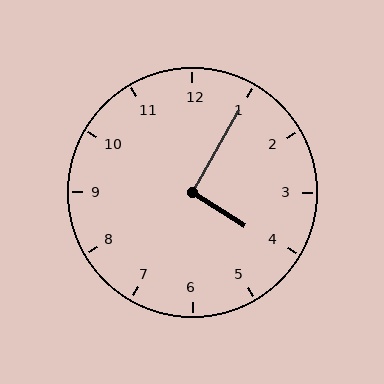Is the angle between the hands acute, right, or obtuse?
It is right.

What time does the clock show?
4:05.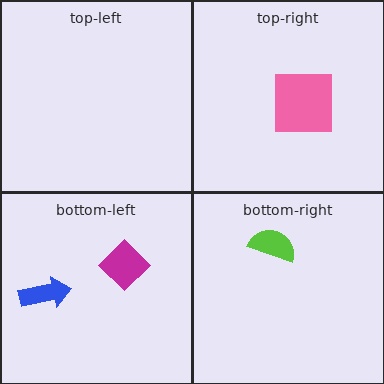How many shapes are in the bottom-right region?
1.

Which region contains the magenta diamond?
The bottom-left region.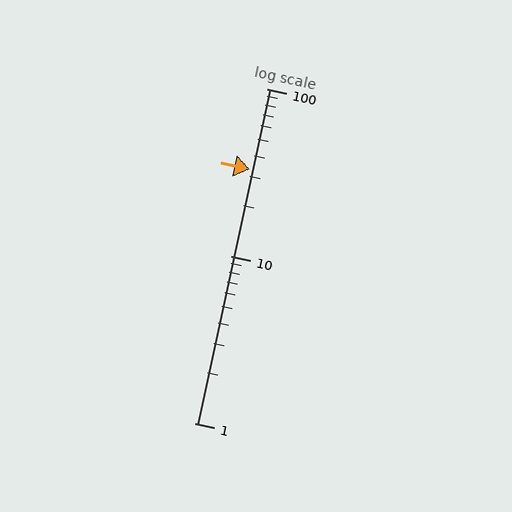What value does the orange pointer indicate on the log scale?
The pointer indicates approximately 33.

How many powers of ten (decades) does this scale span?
The scale spans 2 decades, from 1 to 100.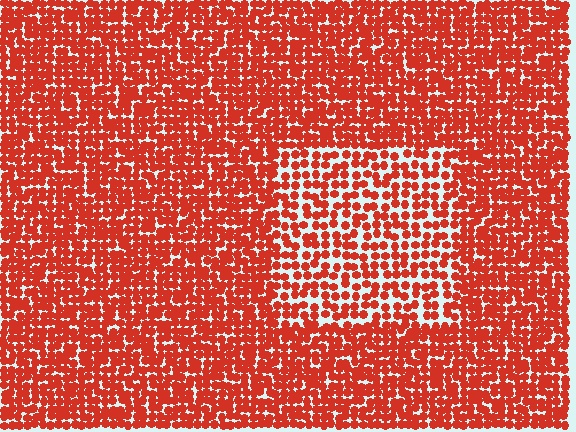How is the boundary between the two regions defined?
The boundary is defined by a change in element density (approximately 1.7x ratio). All elements are the same color, size, and shape.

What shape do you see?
I see a rectangle.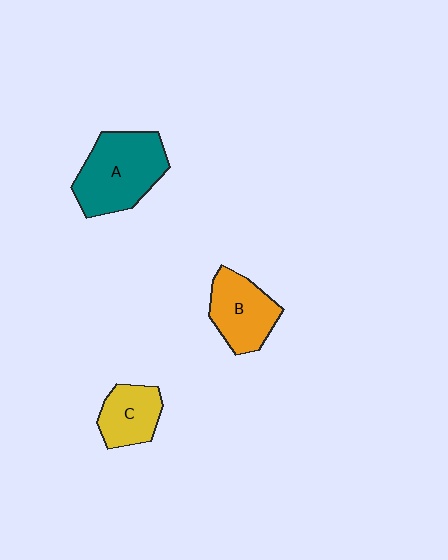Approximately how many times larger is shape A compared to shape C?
Approximately 1.8 times.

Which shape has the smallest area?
Shape C (yellow).